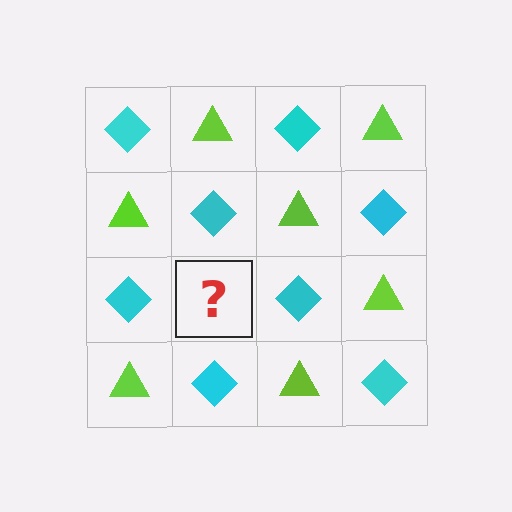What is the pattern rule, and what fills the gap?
The rule is that it alternates cyan diamond and lime triangle in a checkerboard pattern. The gap should be filled with a lime triangle.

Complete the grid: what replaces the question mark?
The question mark should be replaced with a lime triangle.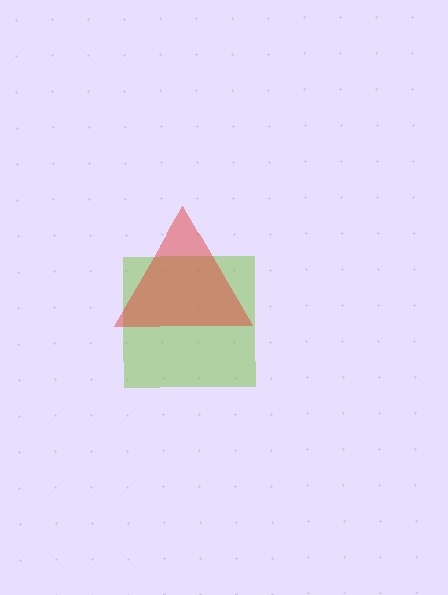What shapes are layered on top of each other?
The layered shapes are: a lime square, a red triangle.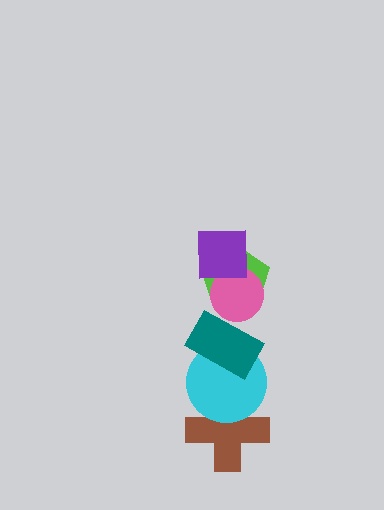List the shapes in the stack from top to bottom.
From top to bottom: the purple square, the pink circle, the lime pentagon, the teal rectangle, the cyan circle, the brown cross.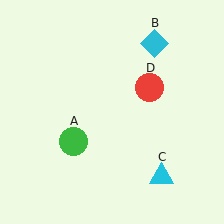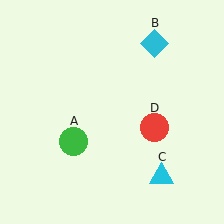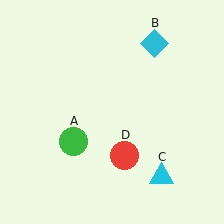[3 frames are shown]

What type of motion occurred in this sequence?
The red circle (object D) rotated clockwise around the center of the scene.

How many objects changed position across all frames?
1 object changed position: red circle (object D).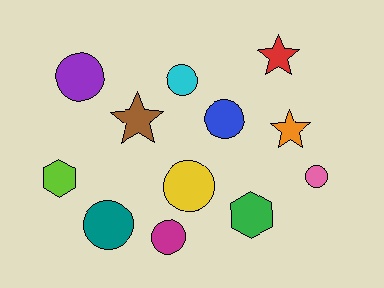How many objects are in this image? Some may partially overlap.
There are 12 objects.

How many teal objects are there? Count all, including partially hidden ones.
There is 1 teal object.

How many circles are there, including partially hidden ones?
There are 7 circles.